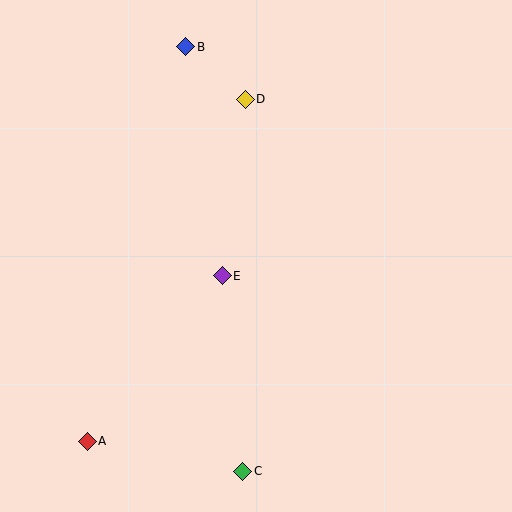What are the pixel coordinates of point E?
Point E is at (222, 276).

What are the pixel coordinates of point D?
Point D is at (245, 99).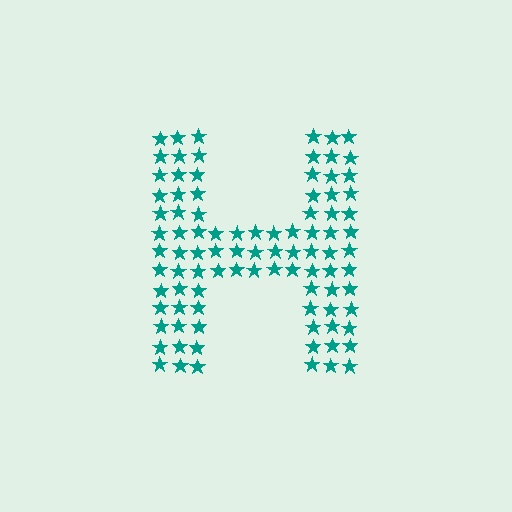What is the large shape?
The large shape is the letter H.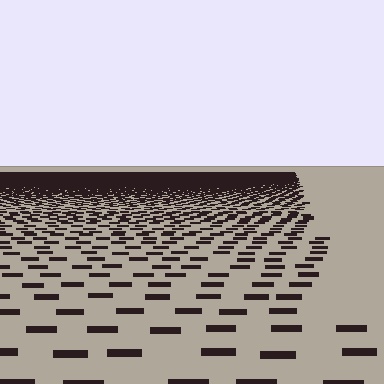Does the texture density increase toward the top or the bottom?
Density increases toward the top.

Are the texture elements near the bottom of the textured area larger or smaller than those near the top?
Larger. Near the bottom, elements are closer to the viewer and appear at a bigger on-screen size.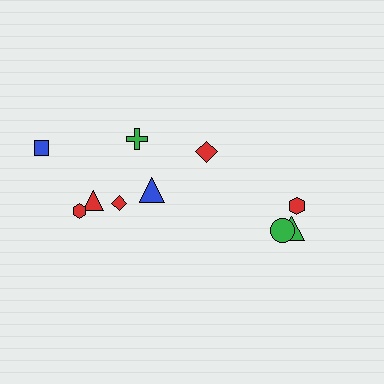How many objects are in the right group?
There are 4 objects.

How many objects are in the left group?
There are 6 objects.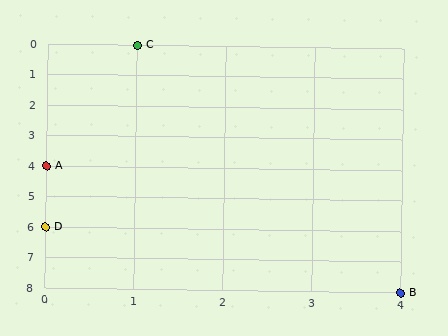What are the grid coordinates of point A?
Point A is at grid coordinates (0, 4).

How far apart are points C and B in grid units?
Points C and B are 3 columns and 8 rows apart (about 8.5 grid units diagonally).